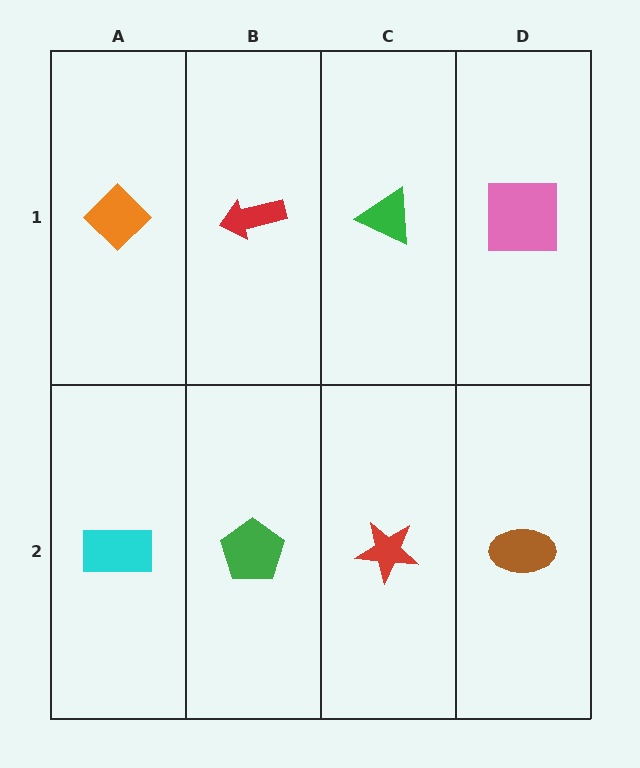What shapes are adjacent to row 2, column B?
A red arrow (row 1, column B), a cyan rectangle (row 2, column A), a red star (row 2, column C).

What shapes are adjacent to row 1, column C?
A red star (row 2, column C), a red arrow (row 1, column B), a pink square (row 1, column D).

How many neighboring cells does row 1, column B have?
3.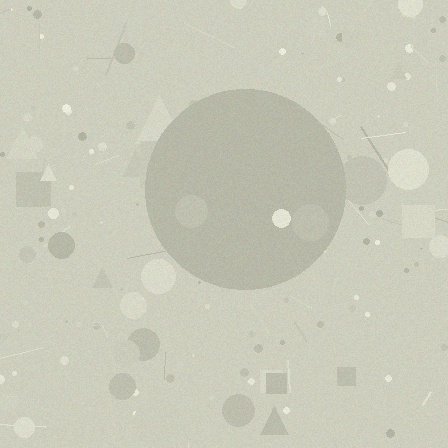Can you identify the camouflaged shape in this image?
The camouflaged shape is a circle.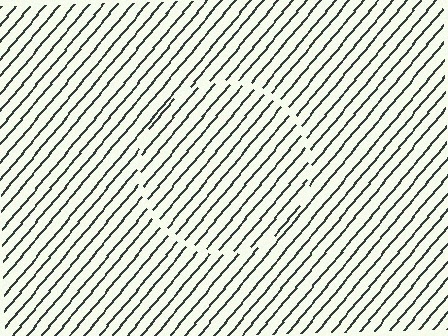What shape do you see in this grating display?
An illusory circle. The interior of the shape contains the same grating, shifted by half a period — the contour is defined by the phase discontinuity where line-ends from the inner and outer gratings abut.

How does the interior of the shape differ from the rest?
The interior of the shape contains the same grating, shifted by half a period — the contour is defined by the phase discontinuity where line-ends from the inner and outer gratings abut.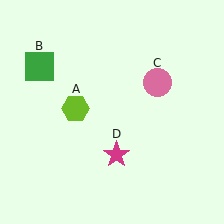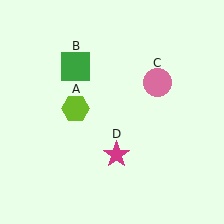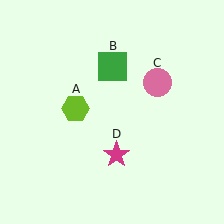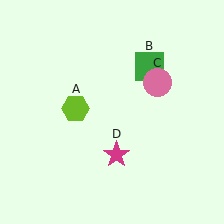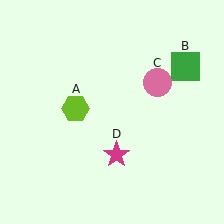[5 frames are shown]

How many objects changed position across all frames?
1 object changed position: green square (object B).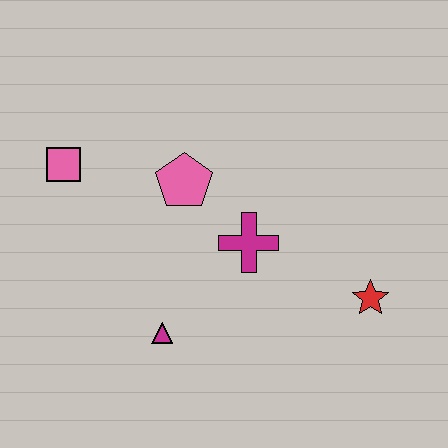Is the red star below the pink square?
Yes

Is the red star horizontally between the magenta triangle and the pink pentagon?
No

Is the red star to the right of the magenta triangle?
Yes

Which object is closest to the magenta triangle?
The magenta cross is closest to the magenta triangle.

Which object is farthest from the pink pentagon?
The red star is farthest from the pink pentagon.